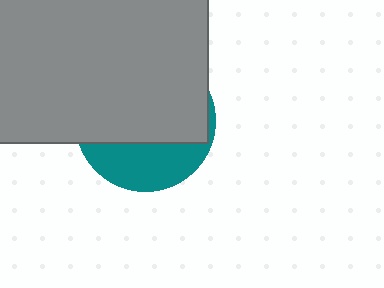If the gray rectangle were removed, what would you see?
You would see the complete teal circle.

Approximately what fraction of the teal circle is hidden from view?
Roughly 68% of the teal circle is hidden behind the gray rectangle.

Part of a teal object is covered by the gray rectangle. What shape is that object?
It is a circle.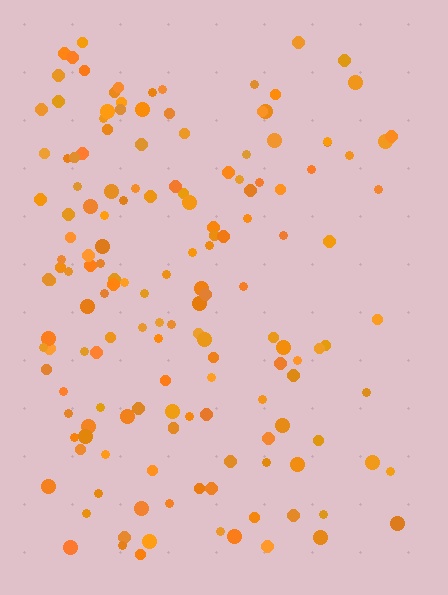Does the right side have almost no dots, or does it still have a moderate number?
Still a moderate number, just noticeably fewer than the left.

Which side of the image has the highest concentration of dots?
The left.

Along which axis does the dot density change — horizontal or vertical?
Horizontal.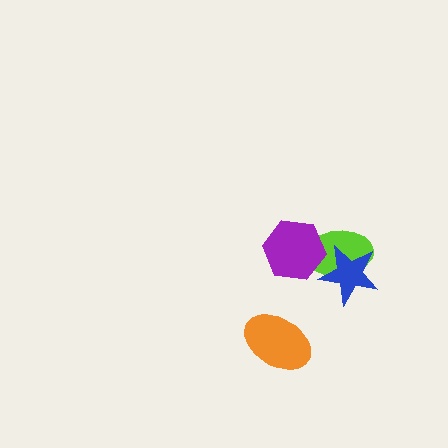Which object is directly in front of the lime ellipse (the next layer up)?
The blue star is directly in front of the lime ellipse.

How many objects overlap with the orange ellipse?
0 objects overlap with the orange ellipse.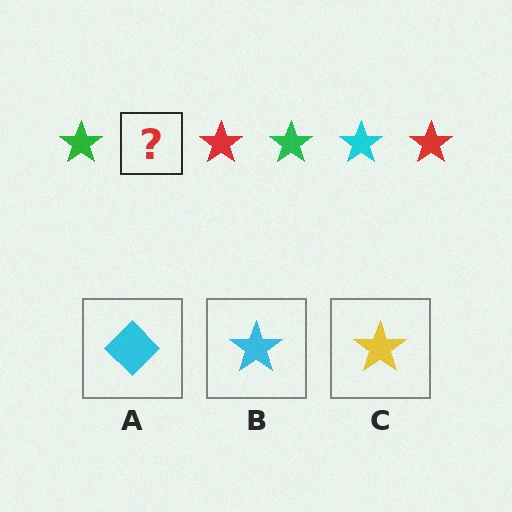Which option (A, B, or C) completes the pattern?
B.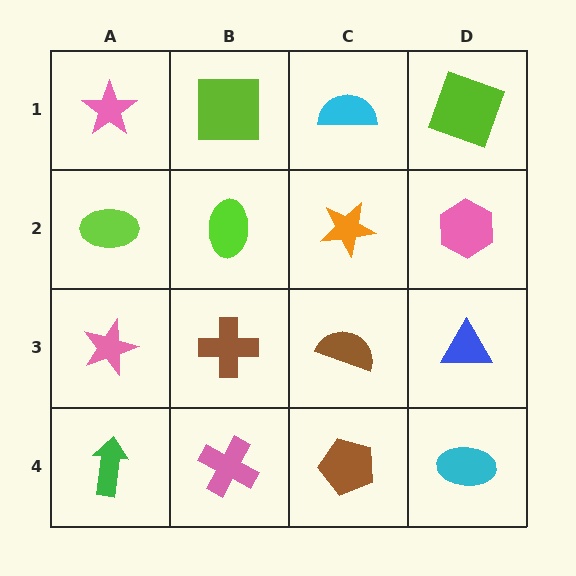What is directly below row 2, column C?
A brown semicircle.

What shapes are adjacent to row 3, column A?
A lime ellipse (row 2, column A), a green arrow (row 4, column A), a brown cross (row 3, column B).